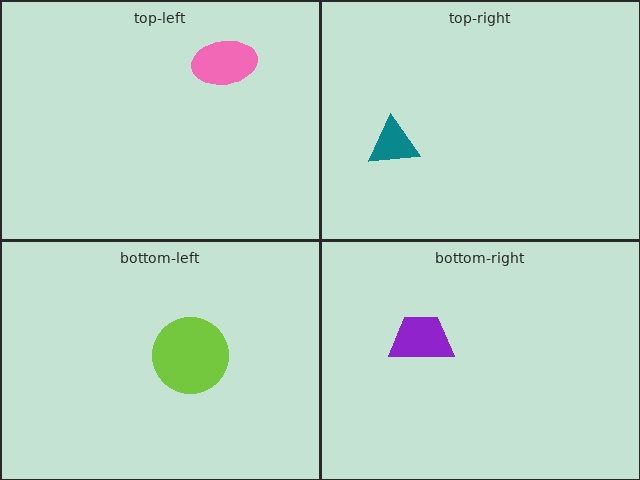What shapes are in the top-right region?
The teal triangle.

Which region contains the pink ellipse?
The top-left region.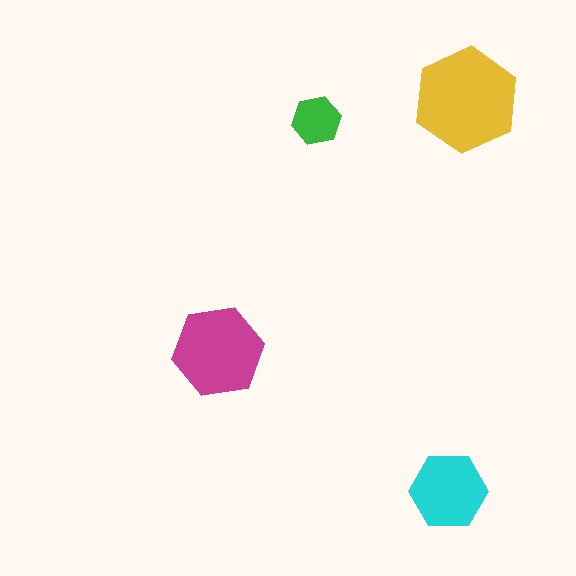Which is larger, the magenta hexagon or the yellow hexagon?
The yellow one.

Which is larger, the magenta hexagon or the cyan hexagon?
The magenta one.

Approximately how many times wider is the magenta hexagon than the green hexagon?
About 2 times wider.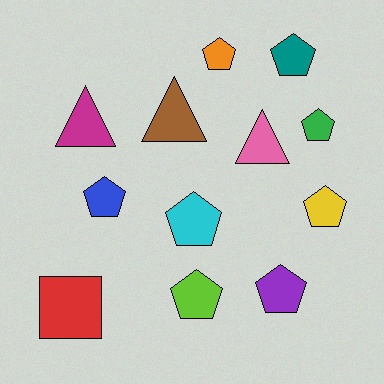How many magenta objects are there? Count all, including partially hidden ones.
There is 1 magenta object.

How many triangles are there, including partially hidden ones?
There are 3 triangles.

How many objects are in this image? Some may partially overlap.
There are 12 objects.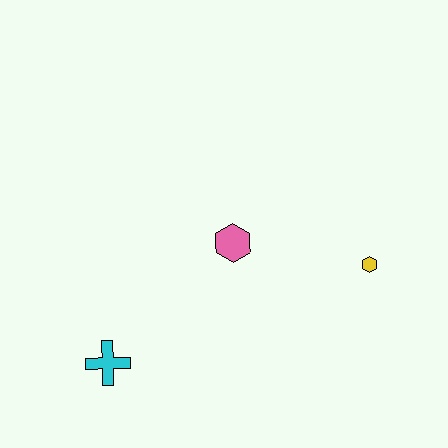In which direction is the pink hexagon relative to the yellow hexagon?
The pink hexagon is to the left of the yellow hexagon.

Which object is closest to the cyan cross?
The pink hexagon is closest to the cyan cross.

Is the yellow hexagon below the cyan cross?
No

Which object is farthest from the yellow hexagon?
The cyan cross is farthest from the yellow hexagon.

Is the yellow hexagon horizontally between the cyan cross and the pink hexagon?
No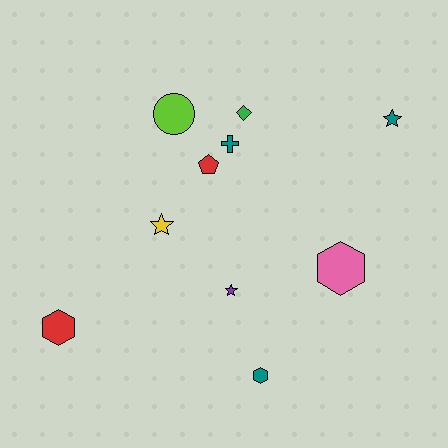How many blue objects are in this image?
There are no blue objects.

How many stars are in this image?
There are 3 stars.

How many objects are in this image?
There are 10 objects.